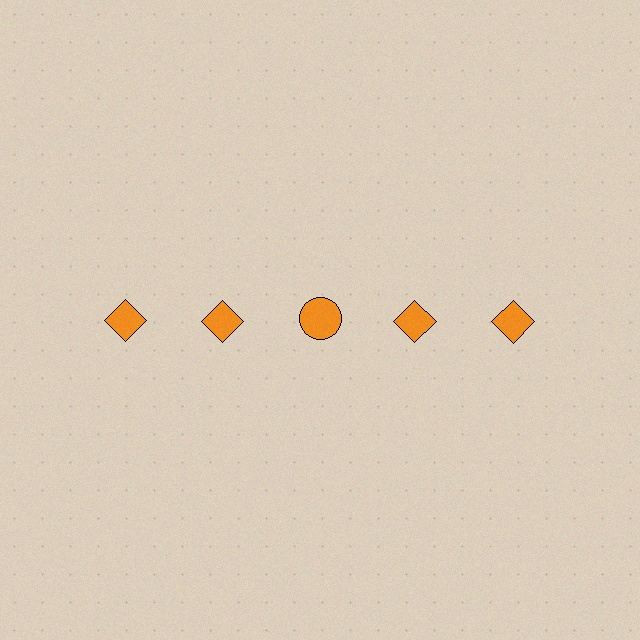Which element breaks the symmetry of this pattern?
The orange circle in the top row, center column breaks the symmetry. All other shapes are orange diamonds.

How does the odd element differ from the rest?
It has a different shape: circle instead of diamond.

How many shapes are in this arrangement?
There are 5 shapes arranged in a grid pattern.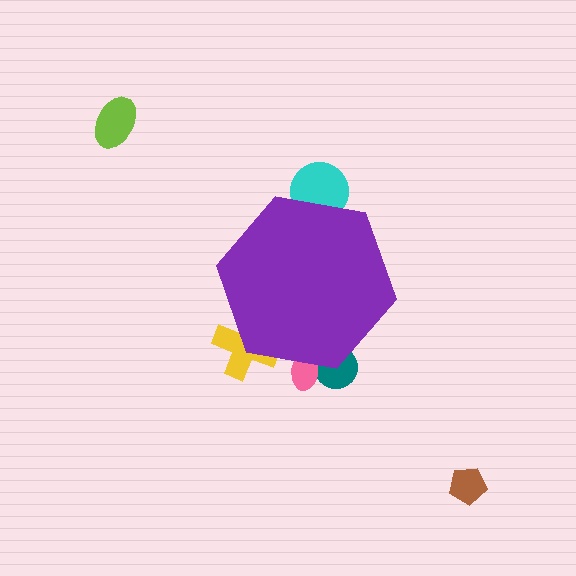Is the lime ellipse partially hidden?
No, the lime ellipse is fully visible.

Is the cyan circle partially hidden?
Yes, the cyan circle is partially hidden behind the purple hexagon.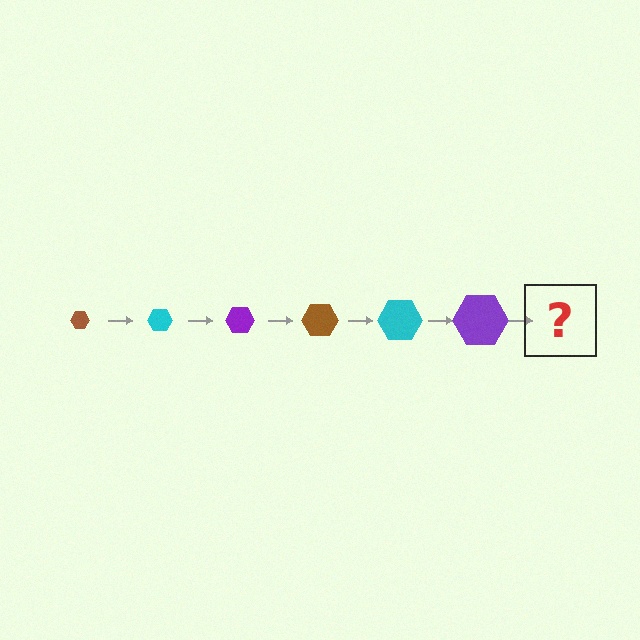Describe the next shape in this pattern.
It should be a brown hexagon, larger than the previous one.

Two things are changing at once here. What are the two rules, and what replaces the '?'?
The two rules are that the hexagon grows larger each step and the color cycles through brown, cyan, and purple. The '?' should be a brown hexagon, larger than the previous one.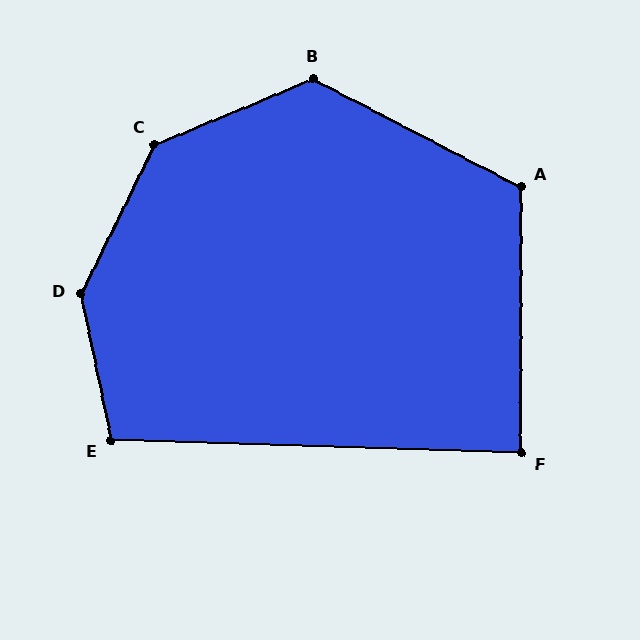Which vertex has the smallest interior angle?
F, at approximately 88 degrees.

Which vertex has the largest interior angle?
D, at approximately 142 degrees.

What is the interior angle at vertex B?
Approximately 130 degrees (obtuse).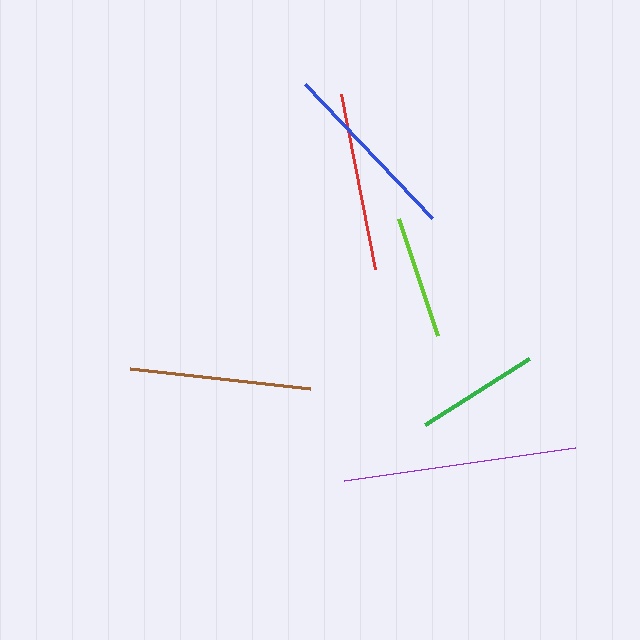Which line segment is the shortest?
The green line is the shortest at approximately 123 pixels.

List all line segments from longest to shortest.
From longest to shortest: purple, blue, brown, red, lime, green.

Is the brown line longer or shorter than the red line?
The brown line is longer than the red line.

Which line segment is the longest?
The purple line is the longest at approximately 233 pixels.